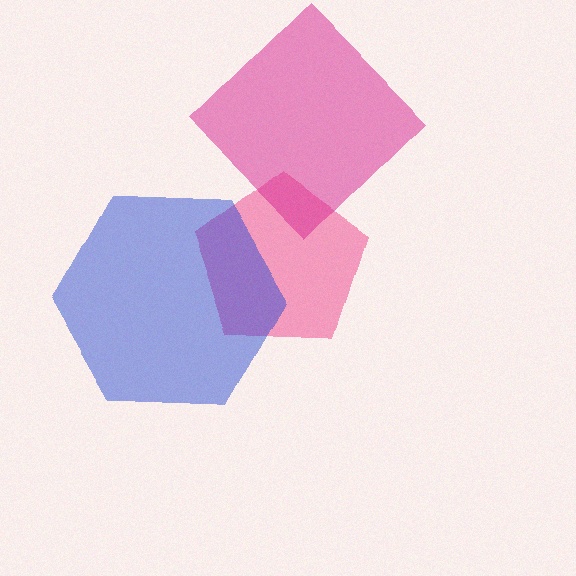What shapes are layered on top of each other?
The layered shapes are: a pink pentagon, a magenta diamond, a blue hexagon.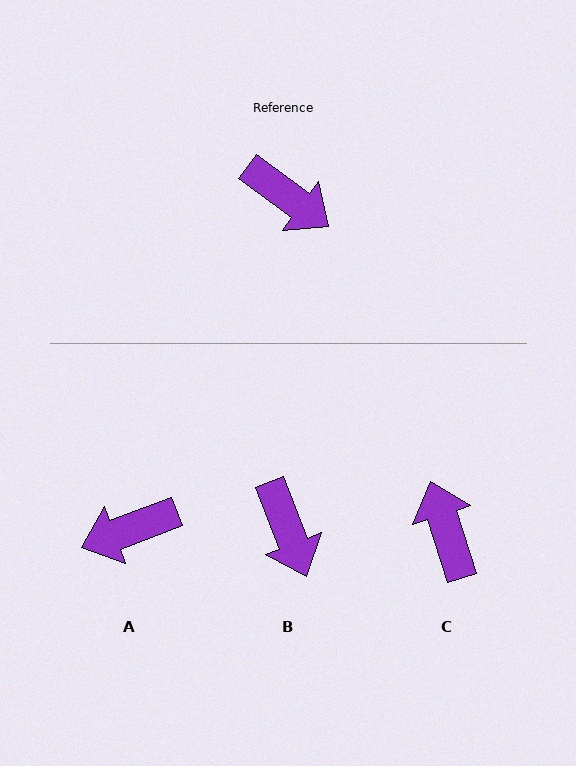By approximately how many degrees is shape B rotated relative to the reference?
Approximately 32 degrees clockwise.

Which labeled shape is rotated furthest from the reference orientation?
C, about 145 degrees away.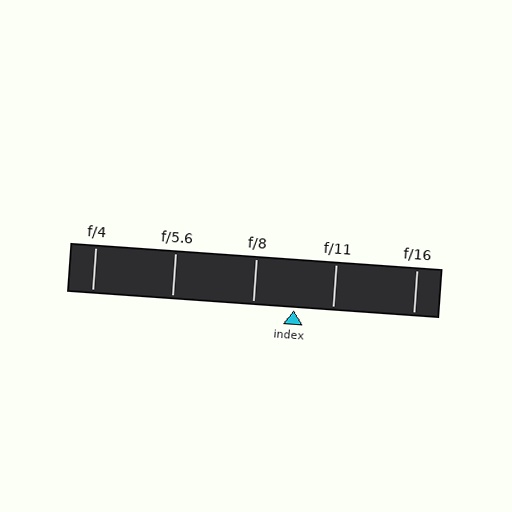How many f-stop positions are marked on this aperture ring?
There are 5 f-stop positions marked.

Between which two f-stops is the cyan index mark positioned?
The index mark is between f/8 and f/11.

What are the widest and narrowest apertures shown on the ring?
The widest aperture shown is f/4 and the narrowest is f/16.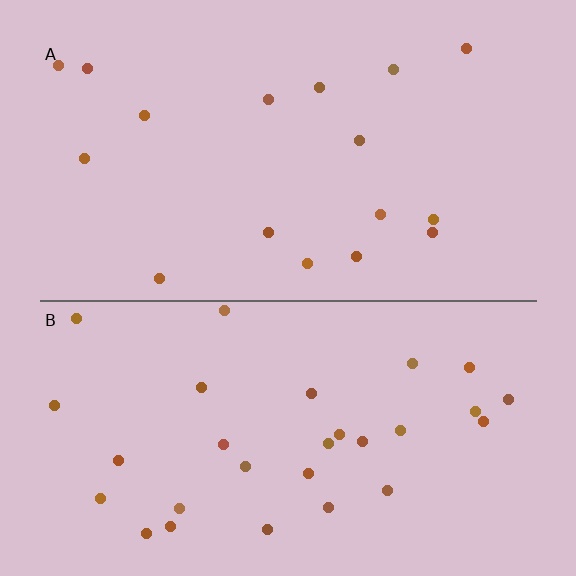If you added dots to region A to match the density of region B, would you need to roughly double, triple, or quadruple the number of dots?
Approximately double.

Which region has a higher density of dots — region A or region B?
B (the bottom).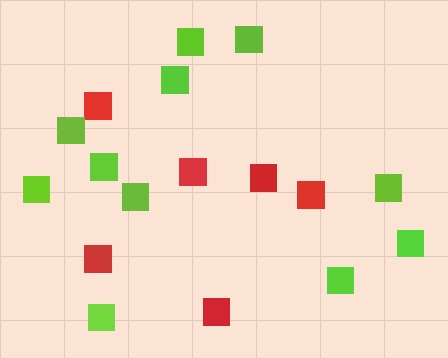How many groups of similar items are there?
There are 2 groups: one group of red squares (6) and one group of lime squares (11).